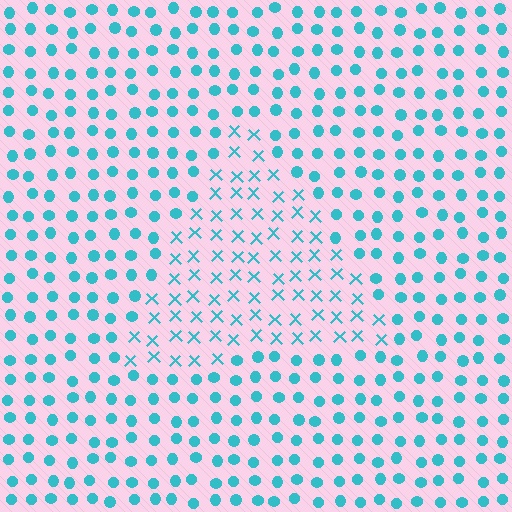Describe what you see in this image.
The image is filled with small cyan elements arranged in a uniform grid. A triangle-shaped region contains X marks, while the surrounding area contains circles. The boundary is defined purely by the change in element shape.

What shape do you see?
I see a triangle.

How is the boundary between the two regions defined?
The boundary is defined by a change in element shape: X marks inside vs. circles outside. All elements share the same color and spacing.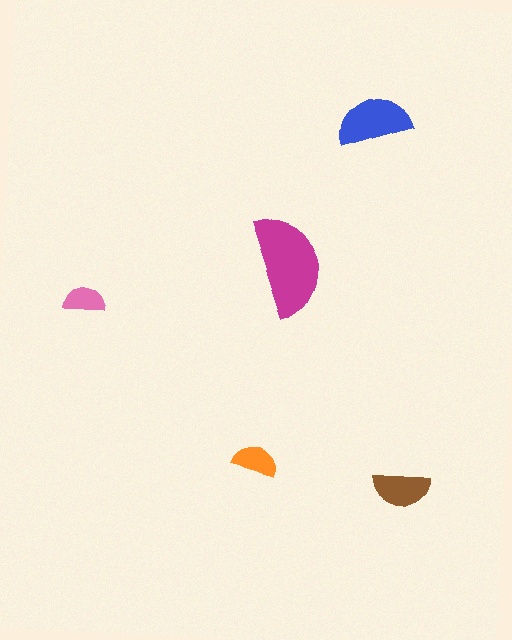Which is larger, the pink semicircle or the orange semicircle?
The orange one.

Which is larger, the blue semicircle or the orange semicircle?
The blue one.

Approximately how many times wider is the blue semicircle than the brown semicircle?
About 1.5 times wider.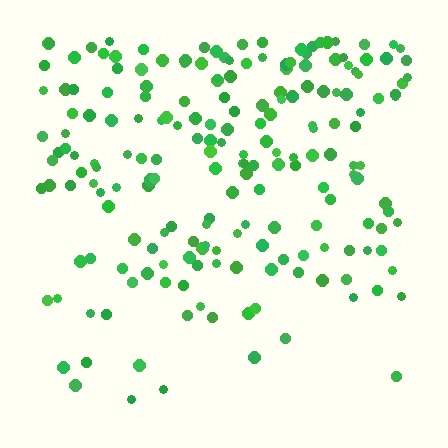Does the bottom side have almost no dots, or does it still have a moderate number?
Still a moderate number, just noticeably fewer than the top.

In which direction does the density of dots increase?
From bottom to top, with the top side densest.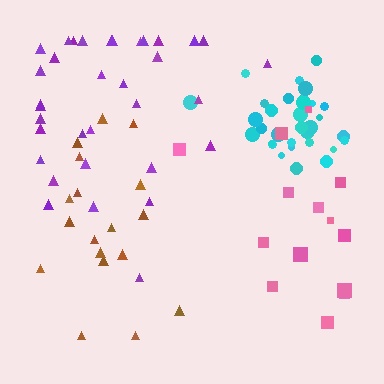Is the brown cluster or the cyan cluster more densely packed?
Cyan.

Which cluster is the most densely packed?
Cyan.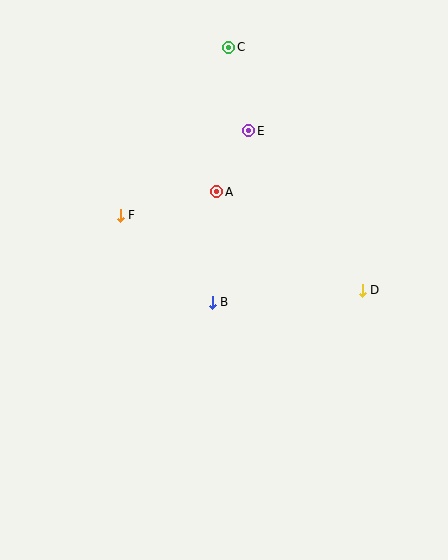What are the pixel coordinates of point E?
Point E is at (248, 131).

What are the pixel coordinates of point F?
Point F is at (120, 215).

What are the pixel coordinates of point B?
Point B is at (212, 302).